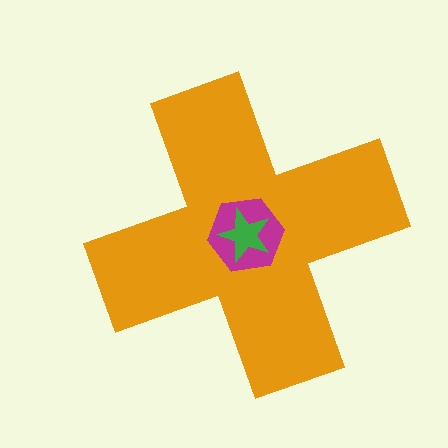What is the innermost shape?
The green star.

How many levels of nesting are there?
3.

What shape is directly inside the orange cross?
The magenta hexagon.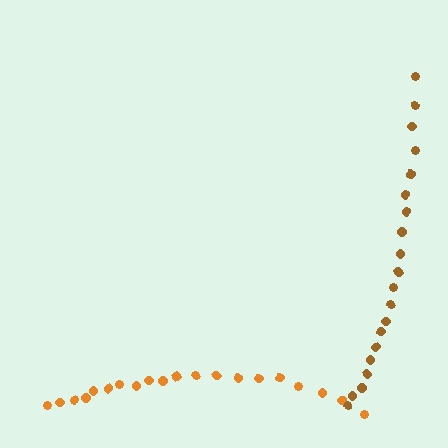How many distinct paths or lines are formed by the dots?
There are 2 distinct paths.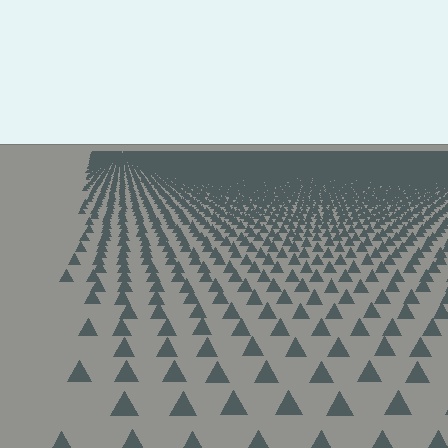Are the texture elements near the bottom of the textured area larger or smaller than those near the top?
Larger. Near the bottom, elements are closer to the viewer and appear at a bigger on-screen size.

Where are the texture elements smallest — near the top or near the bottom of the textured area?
Near the top.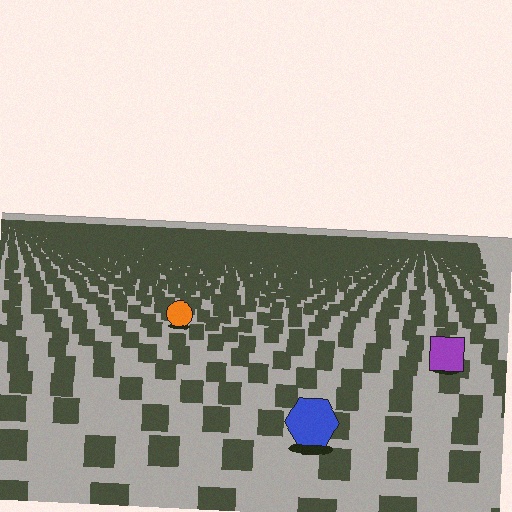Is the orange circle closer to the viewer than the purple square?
No. The purple square is closer — you can tell from the texture gradient: the ground texture is coarser near it.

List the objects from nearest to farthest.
From nearest to farthest: the blue hexagon, the purple square, the orange circle.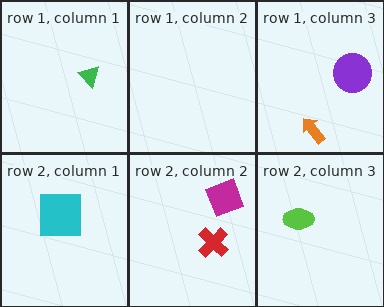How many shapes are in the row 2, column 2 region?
2.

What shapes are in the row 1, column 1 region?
The green triangle.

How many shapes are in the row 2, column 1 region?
1.